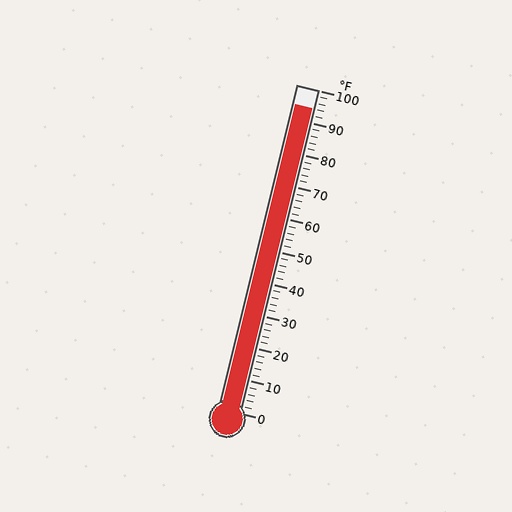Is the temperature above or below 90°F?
The temperature is above 90°F.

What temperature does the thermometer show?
The thermometer shows approximately 94°F.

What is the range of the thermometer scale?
The thermometer scale ranges from 0°F to 100°F.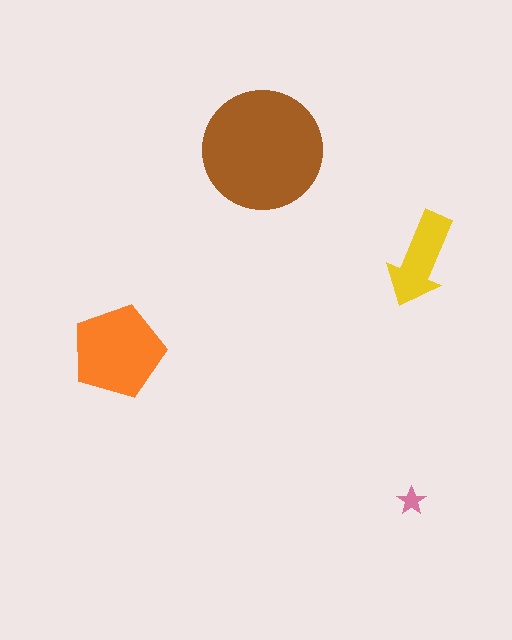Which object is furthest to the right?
The yellow arrow is rightmost.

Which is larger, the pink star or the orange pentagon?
The orange pentagon.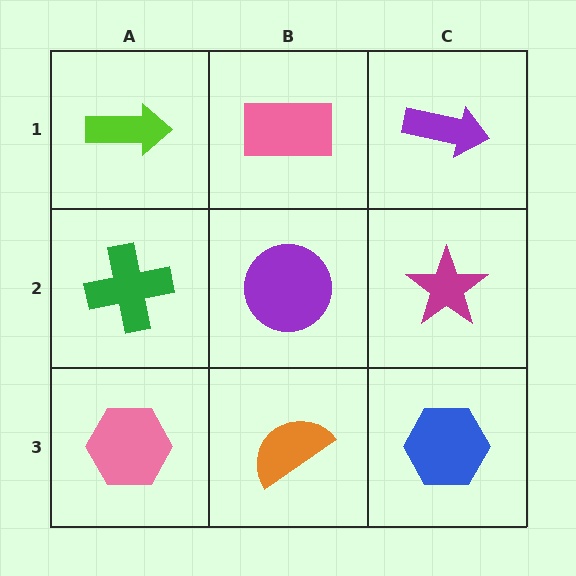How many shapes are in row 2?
3 shapes.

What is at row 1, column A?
A lime arrow.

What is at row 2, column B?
A purple circle.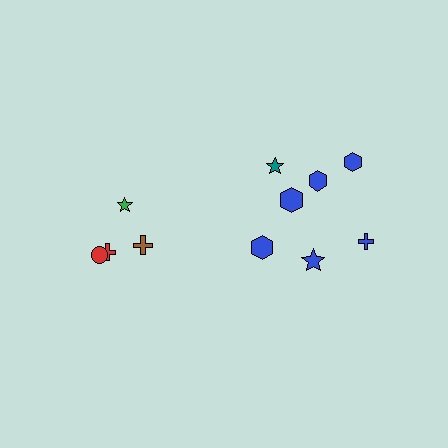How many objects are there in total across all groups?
There are 11 objects.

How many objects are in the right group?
There are 7 objects.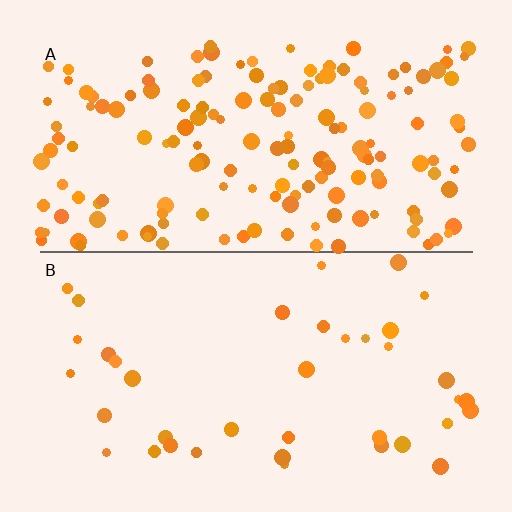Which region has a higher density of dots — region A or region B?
A (the top).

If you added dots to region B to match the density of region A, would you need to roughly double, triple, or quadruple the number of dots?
Approximately quadruple.